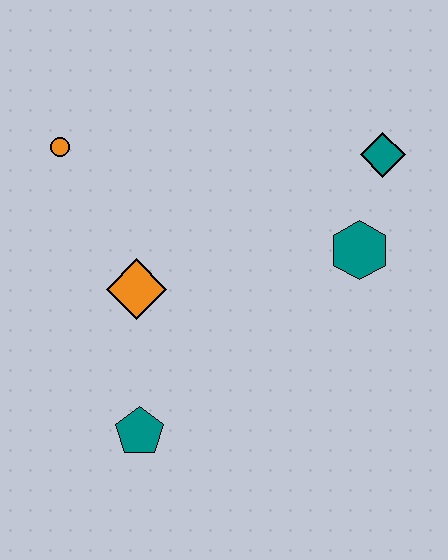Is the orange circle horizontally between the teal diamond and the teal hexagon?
No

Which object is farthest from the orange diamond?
The teal diamond is farthest from the orange diamond.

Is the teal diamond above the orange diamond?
Yes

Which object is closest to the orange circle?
The orange diamond is closest to the orange circle.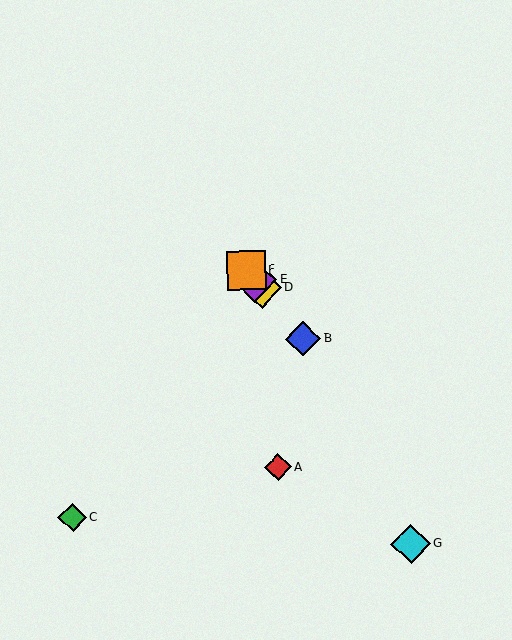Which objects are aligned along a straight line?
Objects B, D, E, F are aligned along a straight line.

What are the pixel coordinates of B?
Object B is at (303, 339).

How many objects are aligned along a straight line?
4 objects (B, D, E, F) are aligned along a straight line.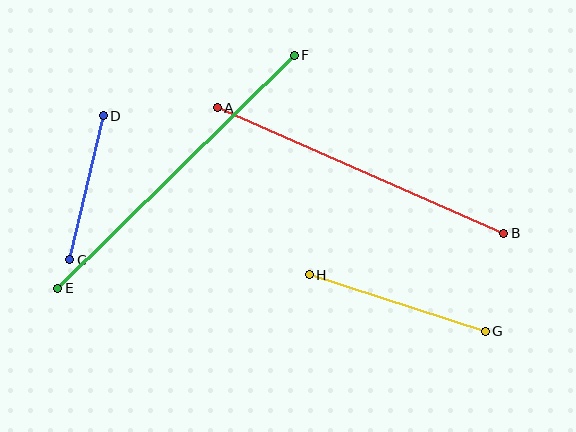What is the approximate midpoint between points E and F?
The midpoint is at approximately (176, 172) pixels.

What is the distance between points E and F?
The distance is approximately 332 pixels.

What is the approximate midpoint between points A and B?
The midpoint is at approximately (361, 171) pixels.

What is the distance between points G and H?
The distance is approximately 184 pixels.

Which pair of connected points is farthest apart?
Points E and F are farthest apart.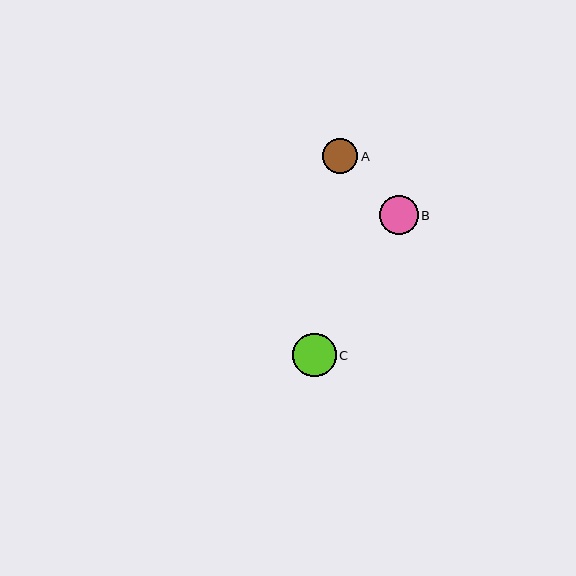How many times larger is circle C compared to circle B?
Circle C is approximately 1.1 times the size of circle B.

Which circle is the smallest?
Circle A is the smallest with a size of approximately 36 pixels.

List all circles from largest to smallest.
From largest to smallest: C, B, A.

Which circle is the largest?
Circle C is the largest with a size of approximately 43 pixels.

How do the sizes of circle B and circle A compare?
Circle B and circle A are approximately the same size.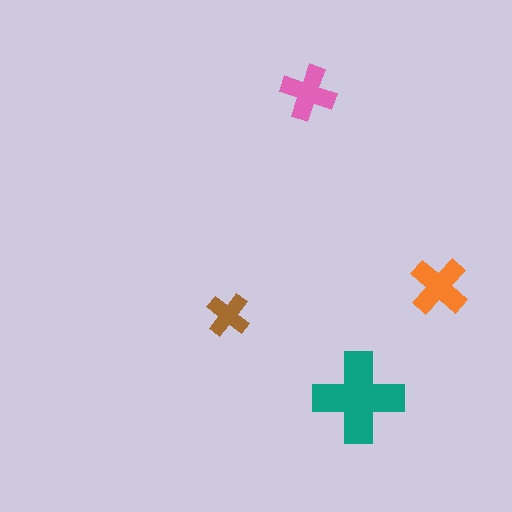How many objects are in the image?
There are 4 objects in the image.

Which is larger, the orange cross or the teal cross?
The teal one.